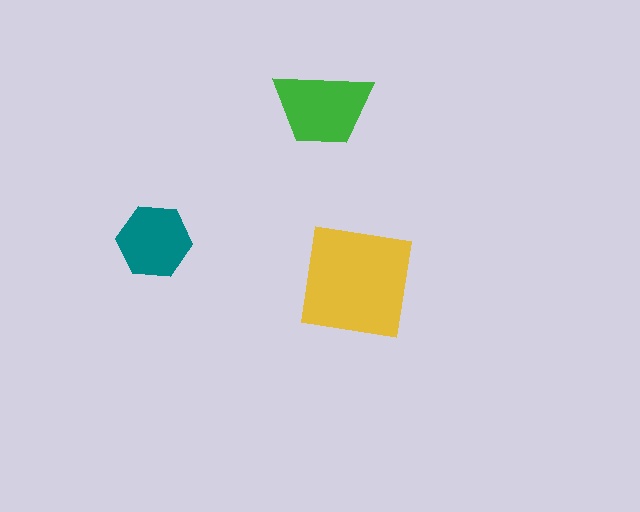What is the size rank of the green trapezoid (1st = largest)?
2nd.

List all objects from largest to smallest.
The yellow square, the green trapezoid, the teal hexagon.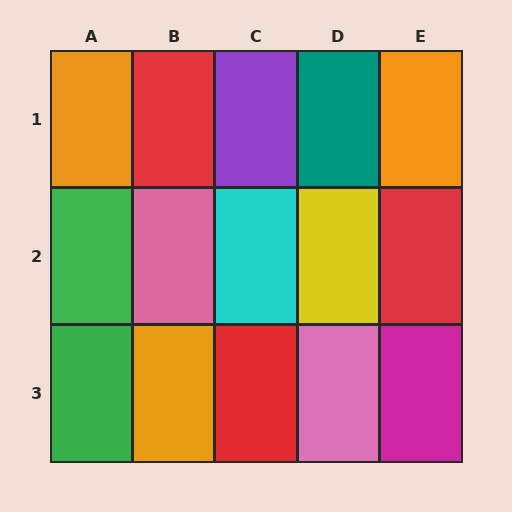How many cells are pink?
2 cells are pink.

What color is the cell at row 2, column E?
Red.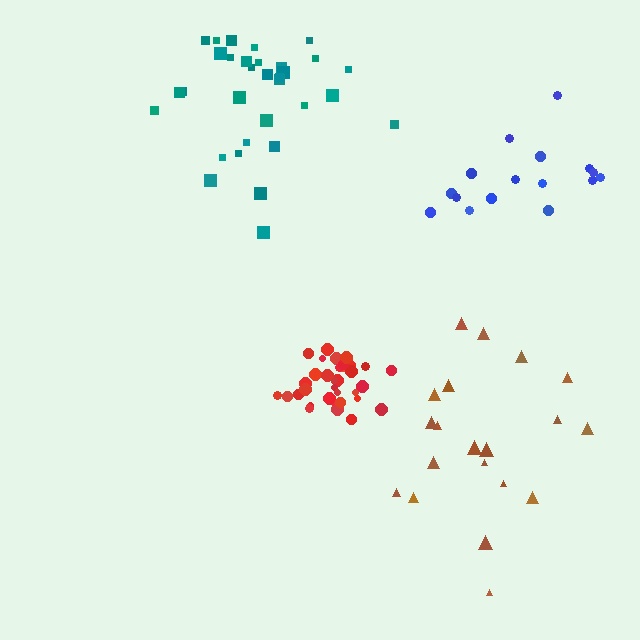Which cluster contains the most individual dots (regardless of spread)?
Red (35).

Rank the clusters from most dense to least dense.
red, teal, blue, brown.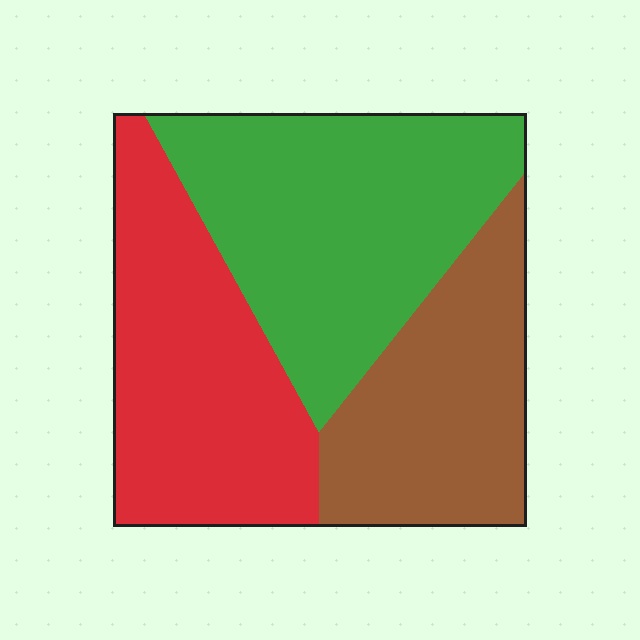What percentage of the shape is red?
Red takes up about one third (1/3) of the shape.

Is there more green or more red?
Green.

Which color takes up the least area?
Brown, at roughly 25%.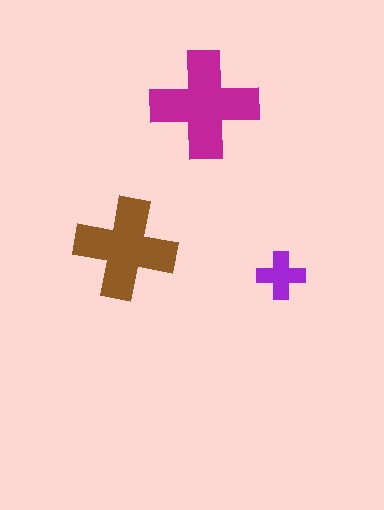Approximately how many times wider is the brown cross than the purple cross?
About 2 times wider.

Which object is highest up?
The magenta cross is topmost.